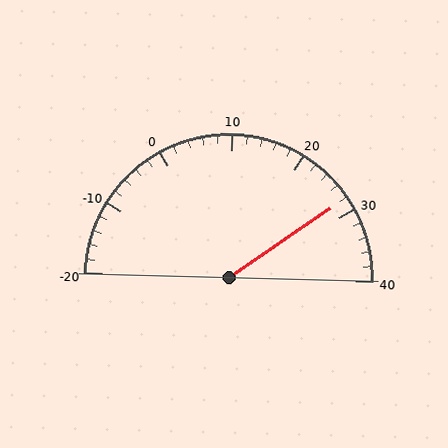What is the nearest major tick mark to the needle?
The nearest major tick mark is 30.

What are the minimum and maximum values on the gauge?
The gauge ranges from -20 to 40.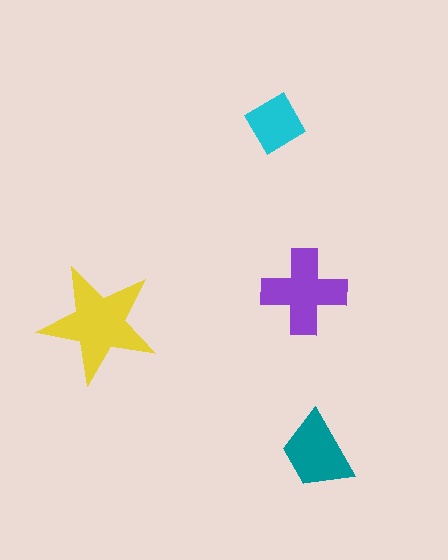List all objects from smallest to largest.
The cyan diamond, the teal trapezoid, the purple cross, the yellow star.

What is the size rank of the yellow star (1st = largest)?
1st.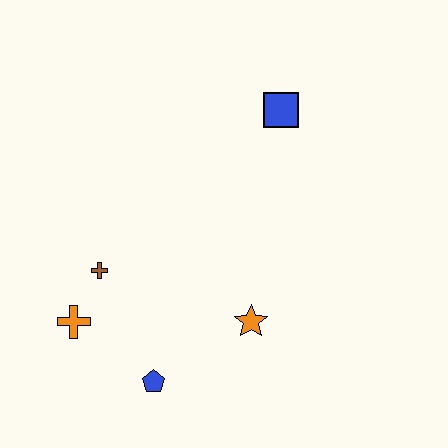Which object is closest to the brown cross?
The orange cross is closest to the brown cross.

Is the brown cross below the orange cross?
No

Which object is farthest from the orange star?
The blue square is farthest from the orange star.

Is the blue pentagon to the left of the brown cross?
No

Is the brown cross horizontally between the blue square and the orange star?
No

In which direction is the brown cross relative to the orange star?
The brown cross is to the left of the orange star.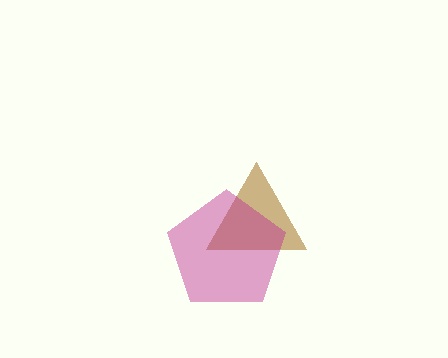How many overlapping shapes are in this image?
There are 2 overlapping shapes in the image.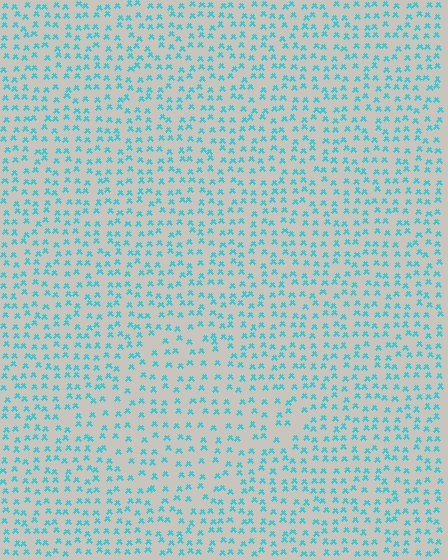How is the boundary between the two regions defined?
The boundary is defined by a change in element density (approximately 1.4x ratio). All elements are the same color, size, and shape.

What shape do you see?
I see a diamond.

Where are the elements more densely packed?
The elements are more densely packed outside the diamond boundary.